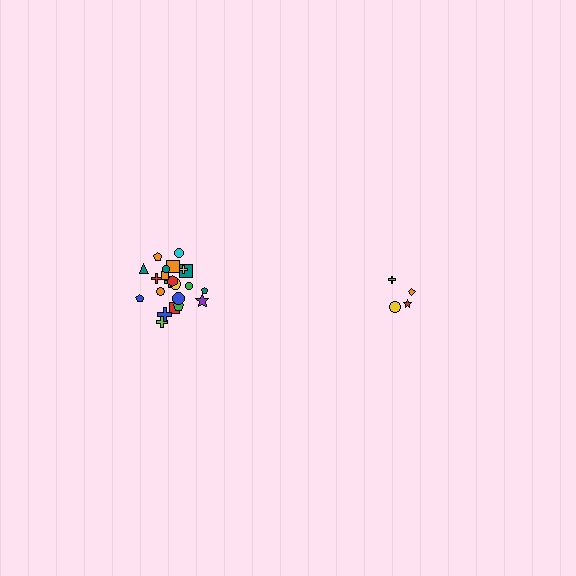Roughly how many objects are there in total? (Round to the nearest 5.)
Roughly 25 objects in total.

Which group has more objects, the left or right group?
The left group.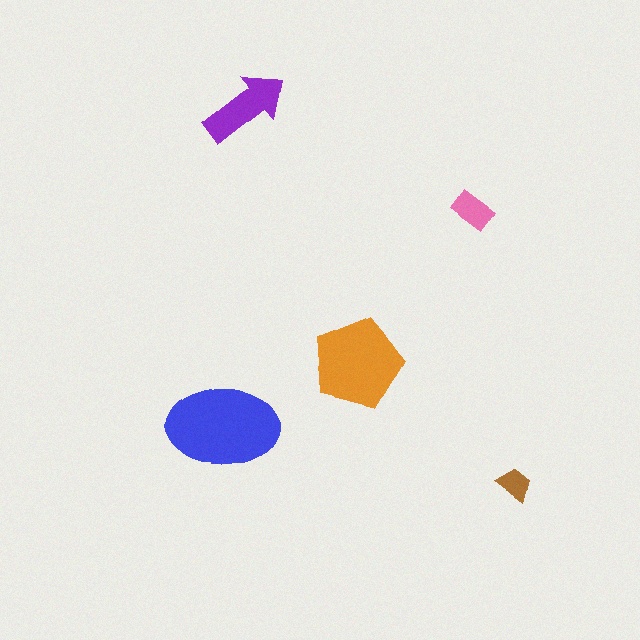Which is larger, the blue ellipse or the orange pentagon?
The blue ellipse.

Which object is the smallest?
The brown trapezoid.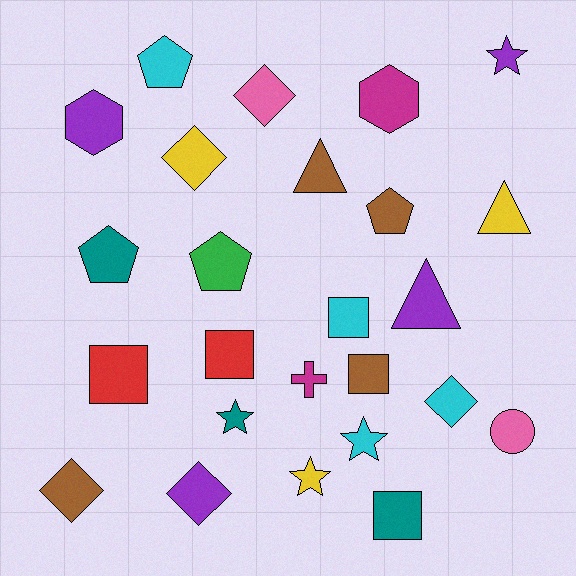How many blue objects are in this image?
There are no blue objects.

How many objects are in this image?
There are 25 objects.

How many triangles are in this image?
There are 3 triangles.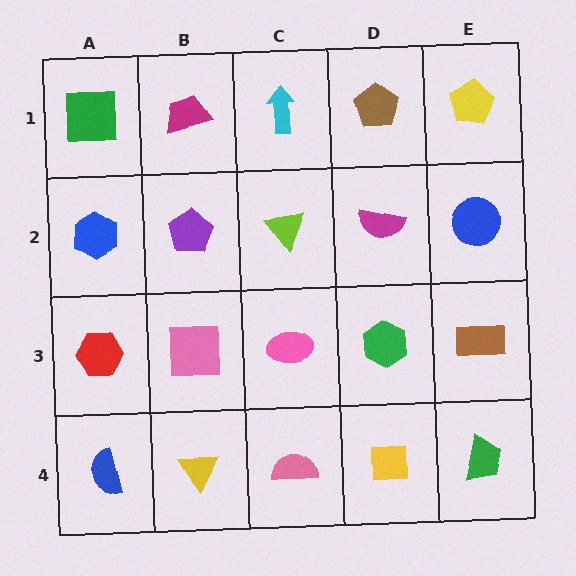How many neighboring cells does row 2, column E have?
3.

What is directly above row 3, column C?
A lime triangle.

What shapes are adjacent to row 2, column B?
A magenta trapezoid (row 1, column B), a pink square (row 3, column B), a blue hexagon (row 2, column A), a lime triangle (row 2, column C).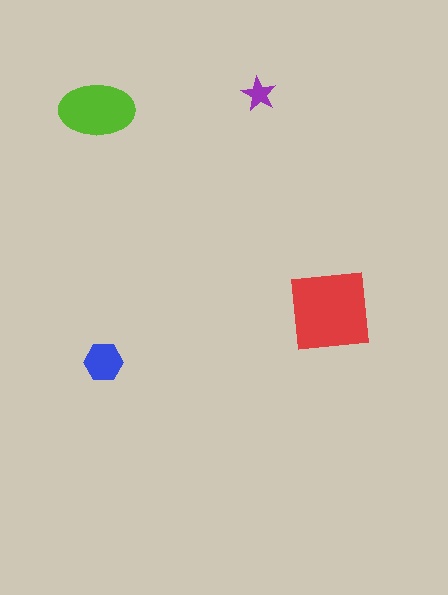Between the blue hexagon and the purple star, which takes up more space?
The blue hexagon.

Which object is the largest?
The red square.